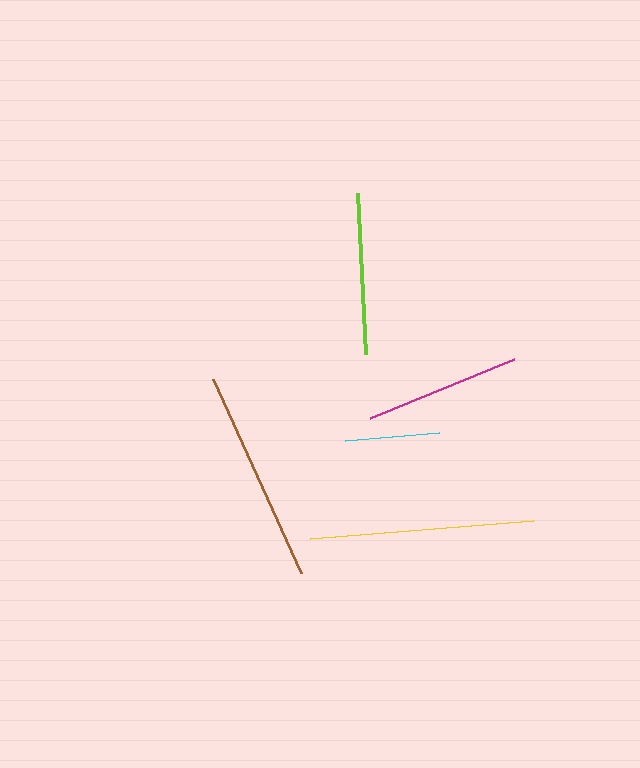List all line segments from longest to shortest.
From longest to shortest: yellow, brown, lime, magenta, cyan.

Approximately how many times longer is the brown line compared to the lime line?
The brown line is approximately 1.3 times the length of the lime line.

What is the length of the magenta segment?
The magenta segment is approximately 156 pixels long.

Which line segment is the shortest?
The cyan line is the shortest at approximately 95 pixels.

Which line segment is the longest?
The yellow line is the longest at approximately 224 pixels.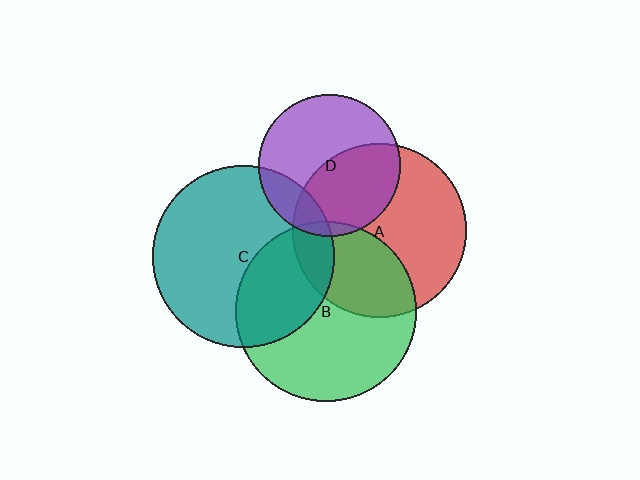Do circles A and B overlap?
Yes.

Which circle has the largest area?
Circle C (teal).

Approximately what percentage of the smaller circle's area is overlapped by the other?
Approximately 35%.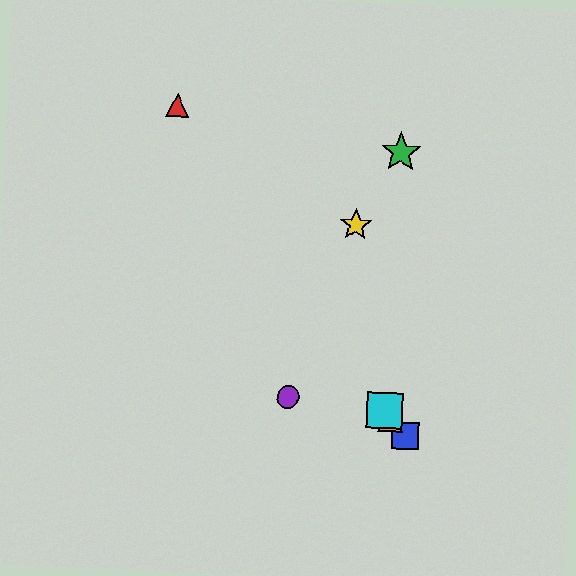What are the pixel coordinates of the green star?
The green star is at (401, 152).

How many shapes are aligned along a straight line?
3 shapes (the blue square, the orange triangle, the cyan square) are aligned along a straight line.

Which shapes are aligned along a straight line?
The blue square, the orange triangle, the cyan square are aligned along a straight line.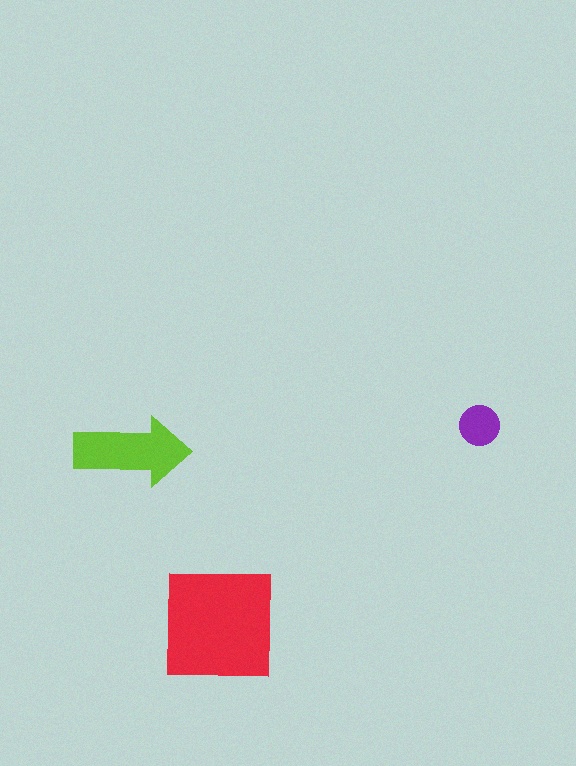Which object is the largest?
The red square.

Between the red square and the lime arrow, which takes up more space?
The red square.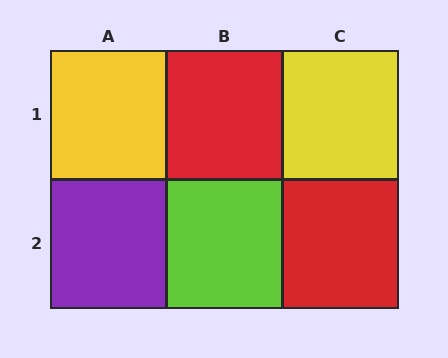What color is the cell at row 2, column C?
Red.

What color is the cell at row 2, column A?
Purple.